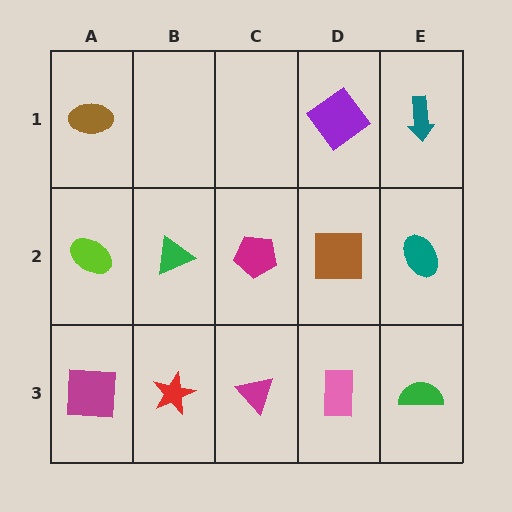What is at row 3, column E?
A green semicircle.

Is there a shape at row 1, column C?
No, that cell is empty.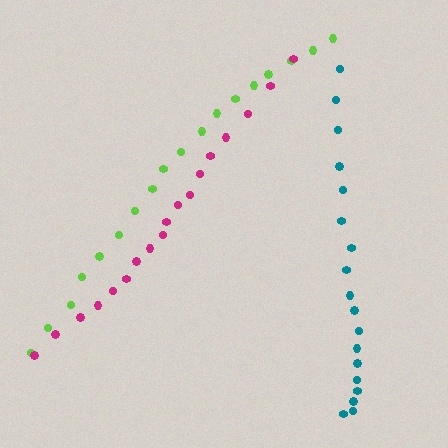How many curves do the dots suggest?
There are 3 distinct paths.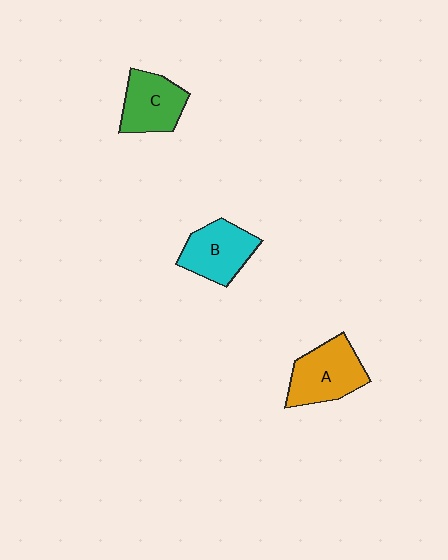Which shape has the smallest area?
Shape C (green).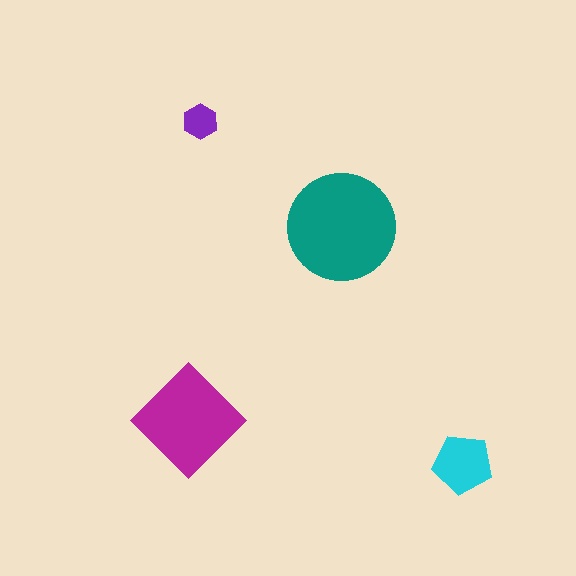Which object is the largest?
The teal circle.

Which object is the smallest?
The purple hexagon.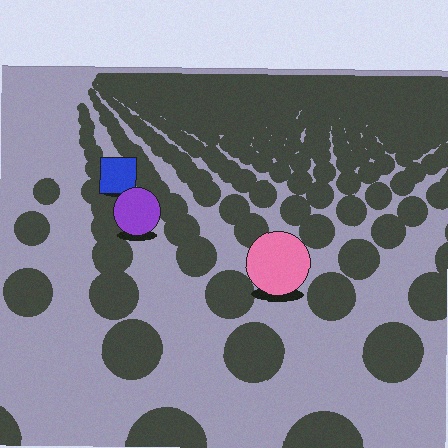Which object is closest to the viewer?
The pink circle is closest. The texture marks near it are larger and more spread out.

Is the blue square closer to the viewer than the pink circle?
No. The pink circle is closer — you can tell from the texture gradient: the ground texture is coarser near it.